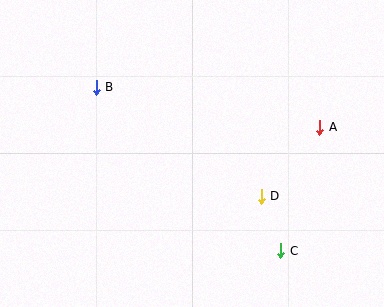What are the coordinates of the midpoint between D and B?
The midpoint between D and B is at (179, 142).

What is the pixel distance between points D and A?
The distance between D and A is 91 pixels.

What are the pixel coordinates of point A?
Point A is at (320, 127).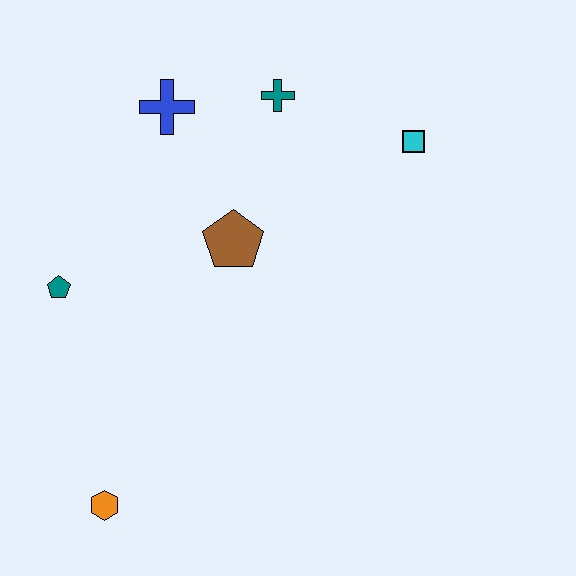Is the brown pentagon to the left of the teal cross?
Yes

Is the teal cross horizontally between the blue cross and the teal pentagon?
No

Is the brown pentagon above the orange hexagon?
Yes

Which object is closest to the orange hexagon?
The teal pentagon is closest to the orange hexagon.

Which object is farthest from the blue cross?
The orange hexagon is farthest from the blue cross.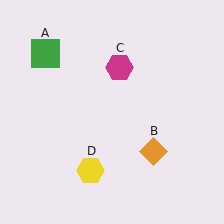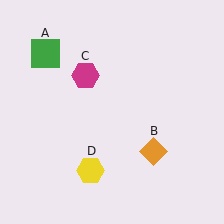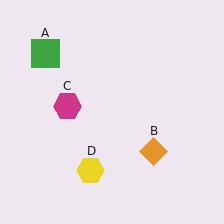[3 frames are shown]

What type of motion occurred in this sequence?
The magenta hexagon (object C) rotated counterclockwise around the center of the scene.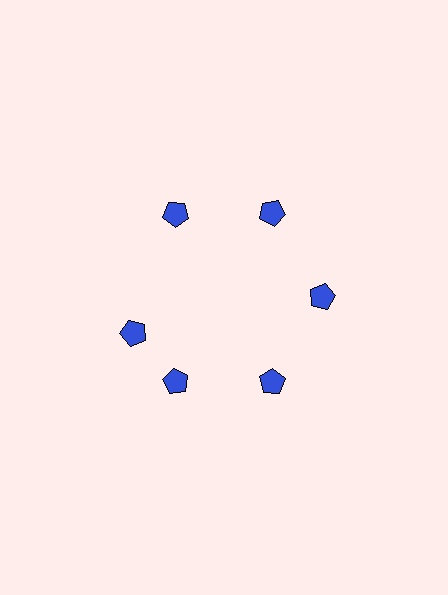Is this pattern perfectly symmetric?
No. The 6 blue pentagons are arranged in a ring, but one element near the 9 o'clock position is rotated out of alignment along the ring, breaking the 6-fold rotational symmetry.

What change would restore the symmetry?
The symmetry would be restored by rotating it back into even spacing with its neighbors so that all 6 pentagons sit at equal angles and equal distance from the center.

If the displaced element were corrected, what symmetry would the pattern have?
It would have 6-fold rotational symmetry — the pattern would map onto itself every 60 degrees.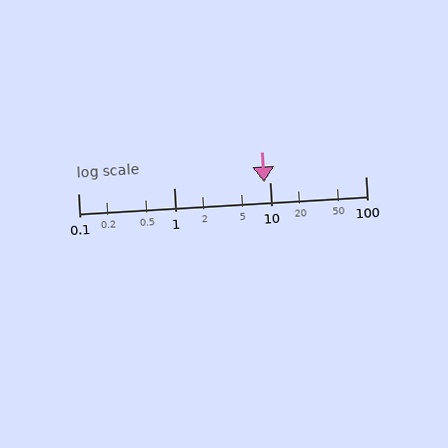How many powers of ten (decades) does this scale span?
The scale spans 3 decades, from 0.1 to 100.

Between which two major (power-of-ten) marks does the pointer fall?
The pointer is between 1 and 10.